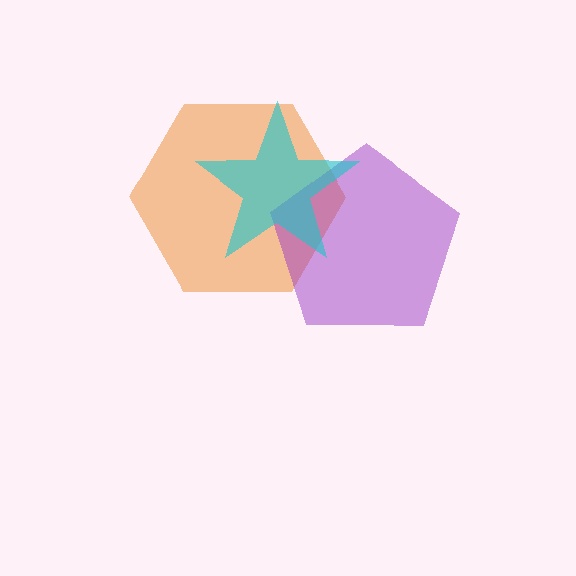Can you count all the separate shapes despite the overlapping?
Yes, there are 3 separate shapes.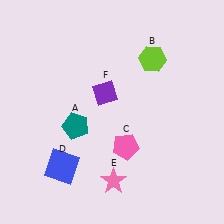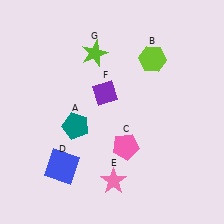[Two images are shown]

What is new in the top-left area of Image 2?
A lime star (G) was added in the top-left area of Image 2.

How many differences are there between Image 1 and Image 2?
There is 1 difference between the two images.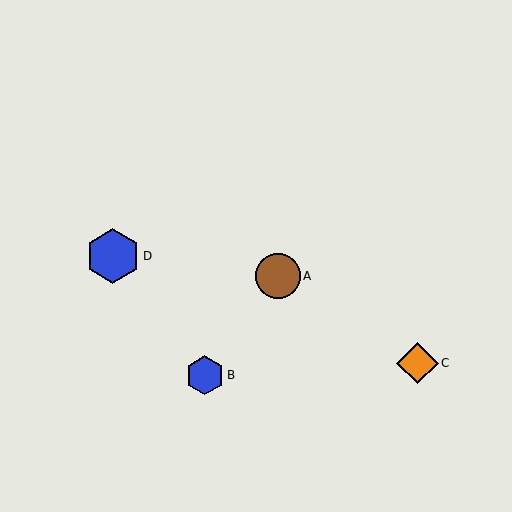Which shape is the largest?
The blue hexagon (labeled D) is the largest.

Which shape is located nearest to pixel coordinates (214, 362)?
The blue hexagon (labeled B) at (205, 375) is nearest to that location.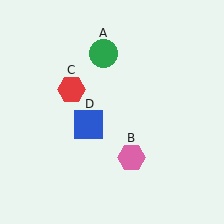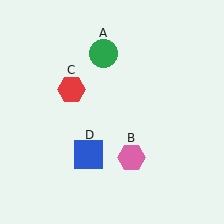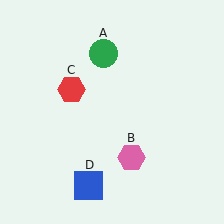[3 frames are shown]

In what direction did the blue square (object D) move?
The blue square (object D) moved down.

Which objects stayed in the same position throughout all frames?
Green circle (object A) and pink hexagon (object B) and red hexagon (object C) remained stationary.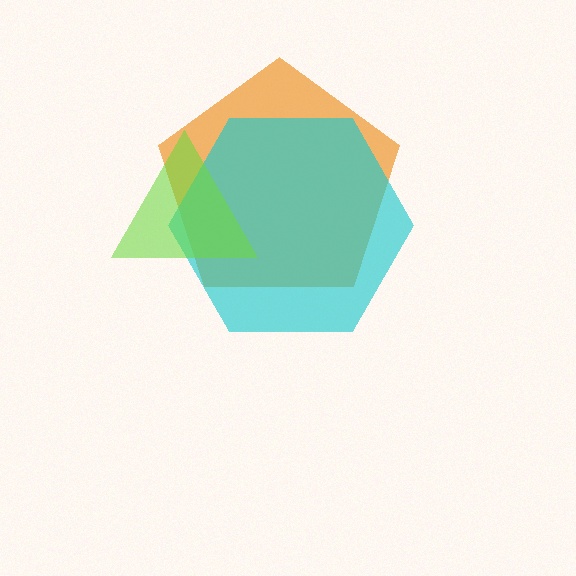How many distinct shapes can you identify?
There are 3 distinct shapes: an orange pentagon, a cyan hexagon, a lime triangle.